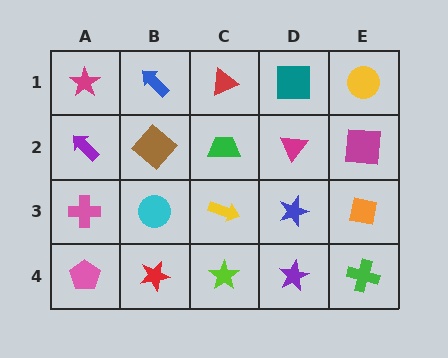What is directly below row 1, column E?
A magenta square.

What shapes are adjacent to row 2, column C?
A red triangle (row 1, column C), a yellow arrow (row 3, column C), a brown diamond (row 2, column B), a magenta triangle (row 2, column D).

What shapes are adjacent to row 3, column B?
A brown diamond (row 2, column B), a red star (row 4, column B), a pink cross (row 3, column A), a yellow arrow (row 3, column C).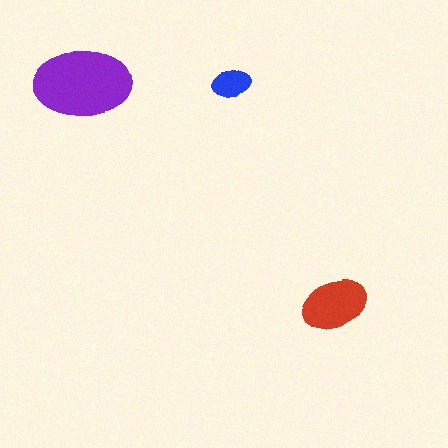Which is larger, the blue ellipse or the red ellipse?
The red one.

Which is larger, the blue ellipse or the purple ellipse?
The purple one.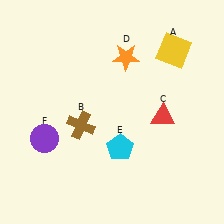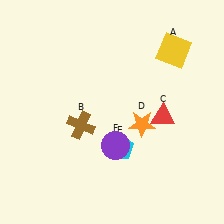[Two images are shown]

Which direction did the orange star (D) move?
The orange star (D) moved down.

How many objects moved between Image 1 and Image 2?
2 objects moved between the two images.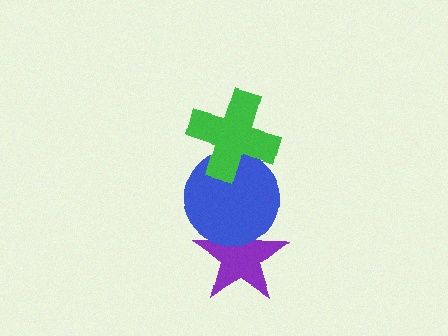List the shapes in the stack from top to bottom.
From top to bottom: the green cross, the blue circle, the purple star.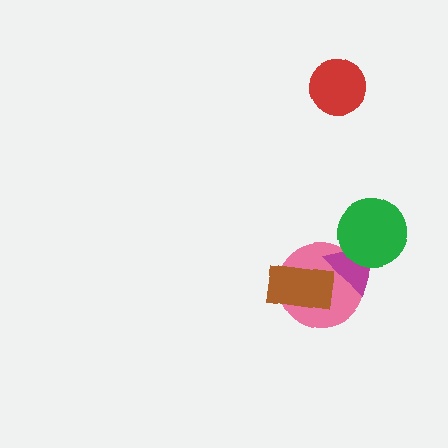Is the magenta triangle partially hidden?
Yes, it is partially covered by another shape.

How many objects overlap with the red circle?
0 objects overlap with the red circle.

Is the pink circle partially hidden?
Yes, it is partially covered by another shape.